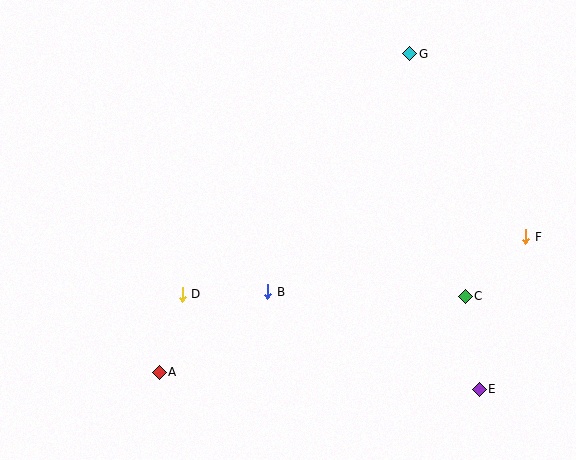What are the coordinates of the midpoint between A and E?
The midpoint between A and E is at (319, 381).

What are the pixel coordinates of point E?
Point E is at (479, 389).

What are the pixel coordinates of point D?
Point D is at (182, 294).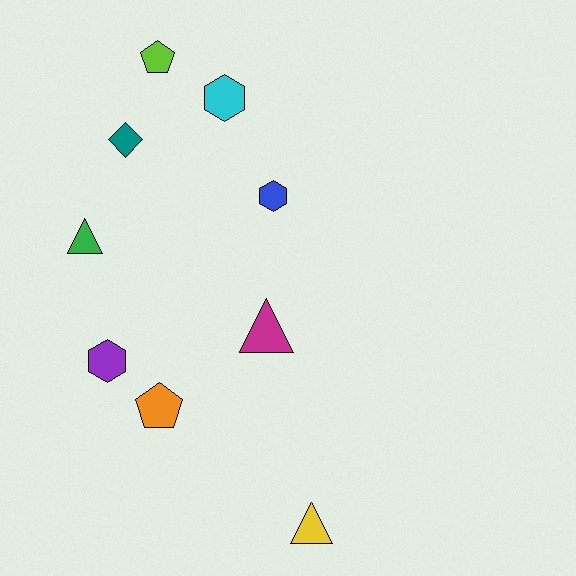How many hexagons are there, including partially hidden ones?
There are 3 hexagons.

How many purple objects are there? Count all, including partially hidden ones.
There is 1 purple object.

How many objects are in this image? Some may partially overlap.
There are 9 objects.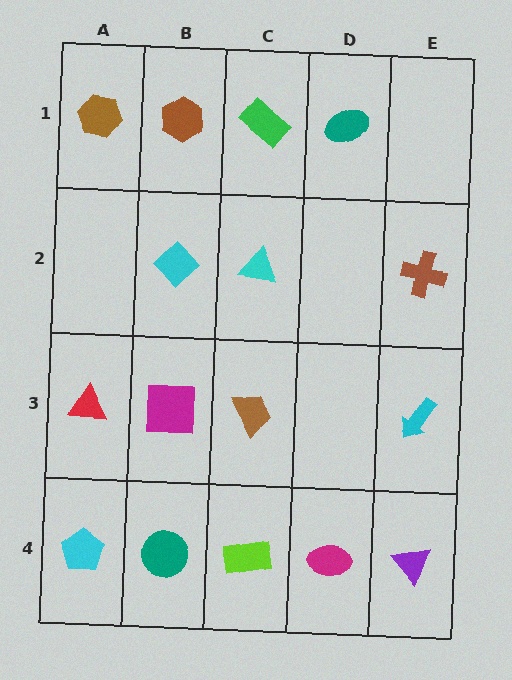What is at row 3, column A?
A red triangle.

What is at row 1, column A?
A brown hexagon.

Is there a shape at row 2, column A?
No, that cell is empty.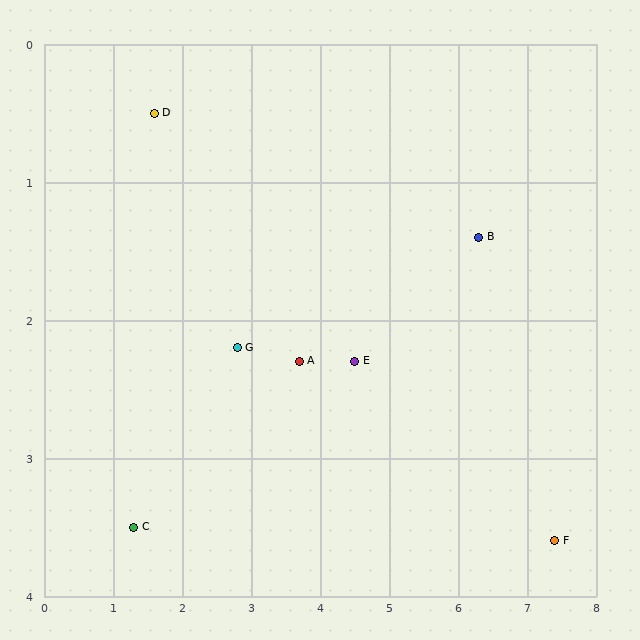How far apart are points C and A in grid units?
Points C and A are about 2.7 grid units apart.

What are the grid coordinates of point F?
Point F is at approximately (7.4, 3.6).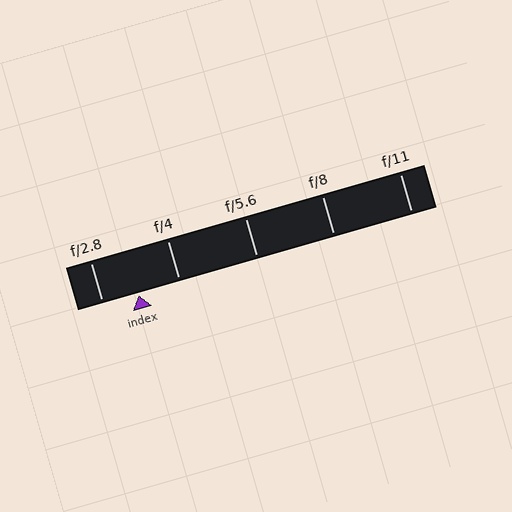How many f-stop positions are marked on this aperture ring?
There are 5 f-stop positions marked.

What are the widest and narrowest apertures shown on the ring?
The widest aperture shown is f/2.8 and the narrowest is f/11.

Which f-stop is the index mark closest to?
The index mark is closest to f/2.8.